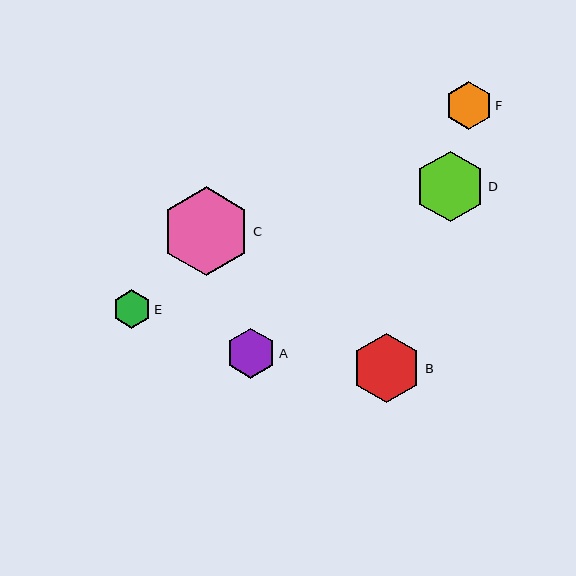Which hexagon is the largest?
Hexagon C is the largest with a size of approximately 89 pixels.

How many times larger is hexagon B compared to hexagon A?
Hexagon B is approximately 1.4 times the size of hexagon A.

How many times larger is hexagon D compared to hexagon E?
Hexagon D is approximately 1.8 times the size of hexagon E.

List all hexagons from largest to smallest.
From largest to smallest: C, D, B, A, F, E.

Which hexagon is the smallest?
Hexagon E is the smallest with a size of approximately 38 pixels.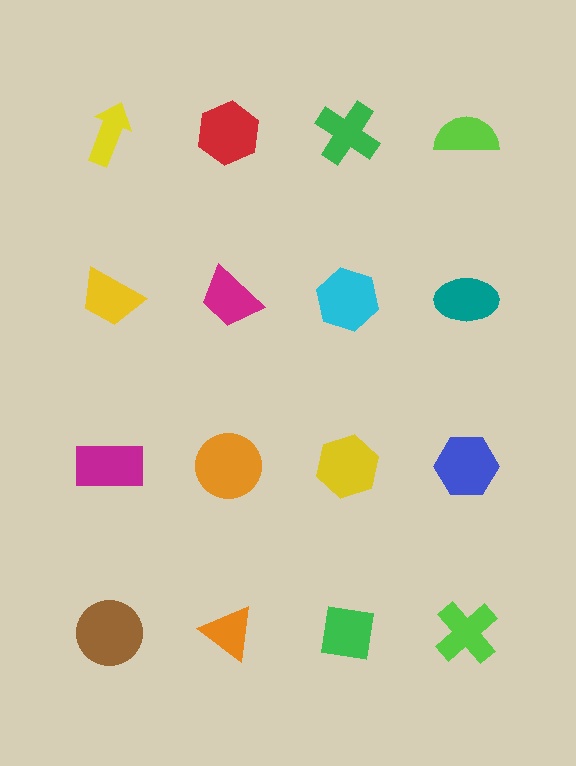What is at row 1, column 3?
A green cross.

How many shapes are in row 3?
4 shapes.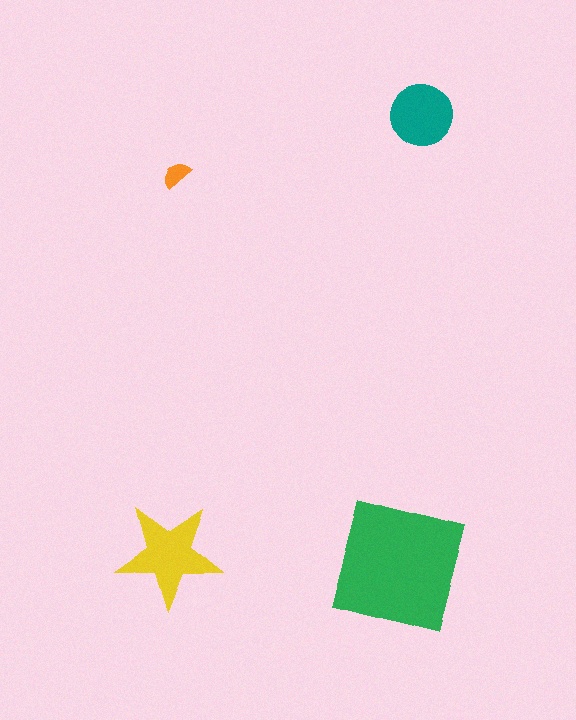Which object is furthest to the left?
The yellow star is leftmost.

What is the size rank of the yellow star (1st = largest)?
2nd.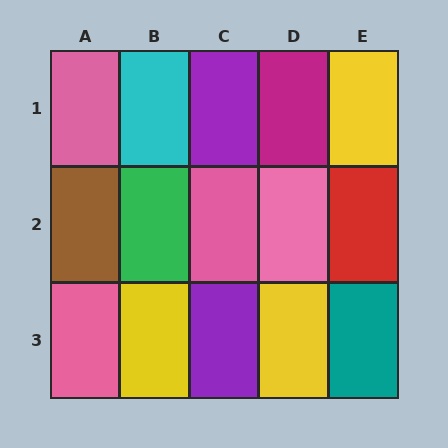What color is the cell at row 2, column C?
Pink.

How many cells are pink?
4 cells are pink.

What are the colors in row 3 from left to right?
Pink, yellow, purple, yellow, teal.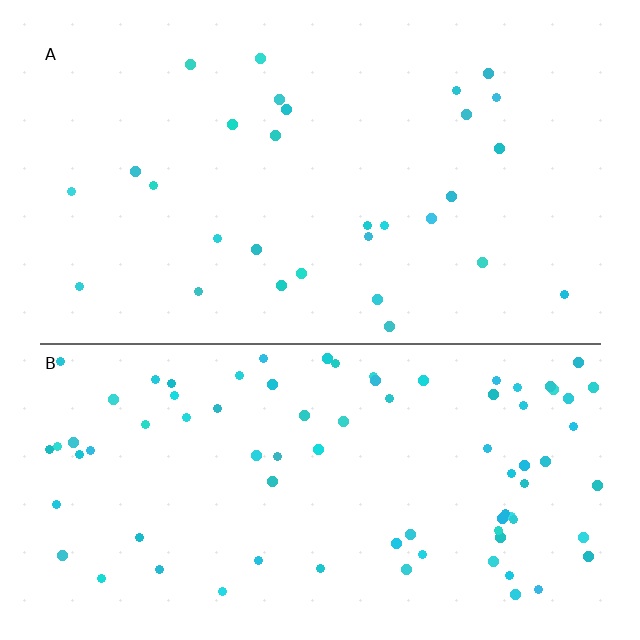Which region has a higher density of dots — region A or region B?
B (the bottom).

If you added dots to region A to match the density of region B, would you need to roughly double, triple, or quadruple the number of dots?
Approximately triple.